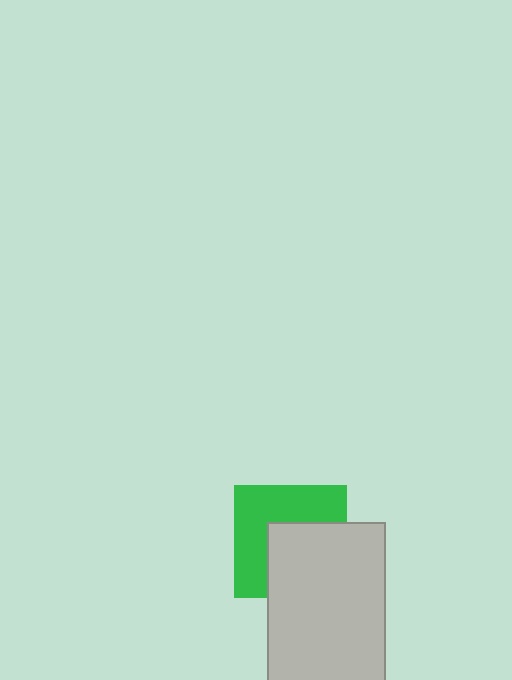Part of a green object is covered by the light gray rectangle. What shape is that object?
It is a square.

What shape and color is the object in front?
The object in front is a light gray rectangle.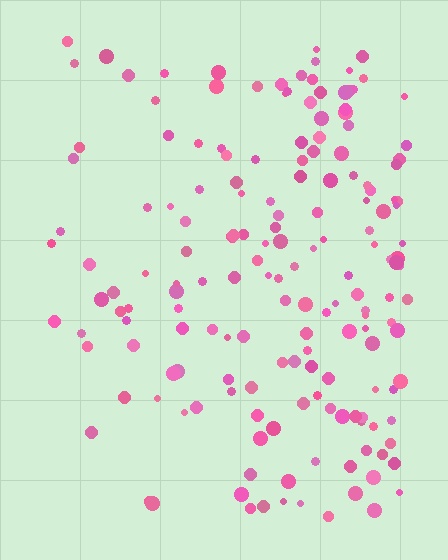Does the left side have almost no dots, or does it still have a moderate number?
Still a moderate number, just noticeably fewer than the right.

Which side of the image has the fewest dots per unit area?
The left.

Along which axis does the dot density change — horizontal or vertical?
Horizontal.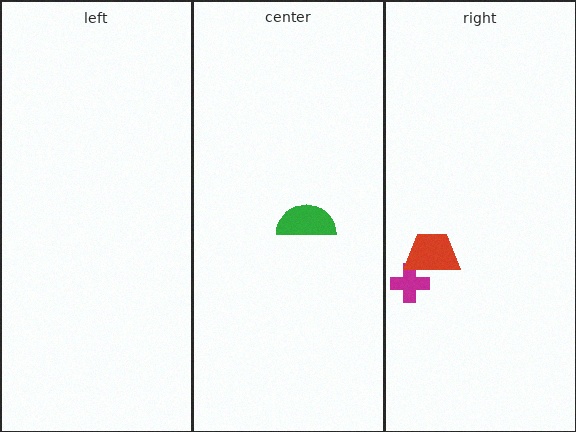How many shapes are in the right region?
2.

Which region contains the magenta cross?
The right region.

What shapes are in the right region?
The magenta cross, the red trapezoid.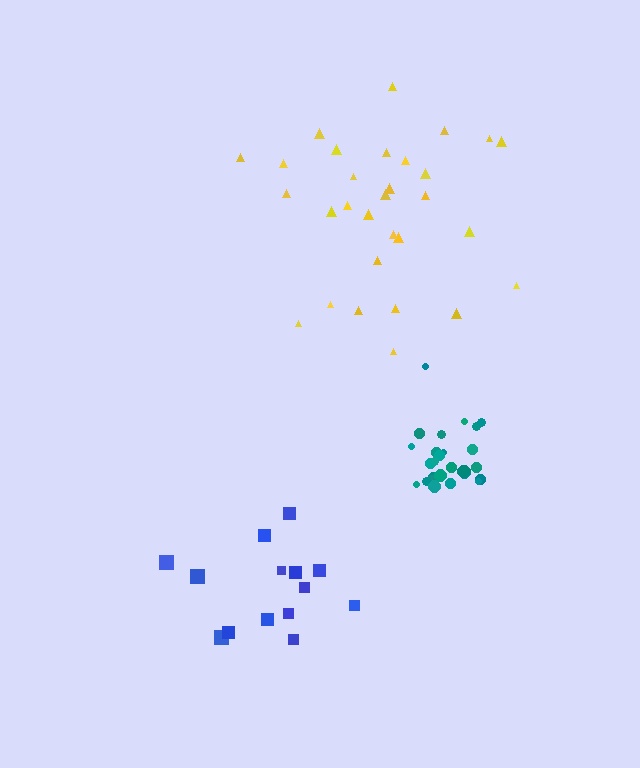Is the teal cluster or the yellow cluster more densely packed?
Teal.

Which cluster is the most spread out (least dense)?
Blue.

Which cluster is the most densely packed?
Teal.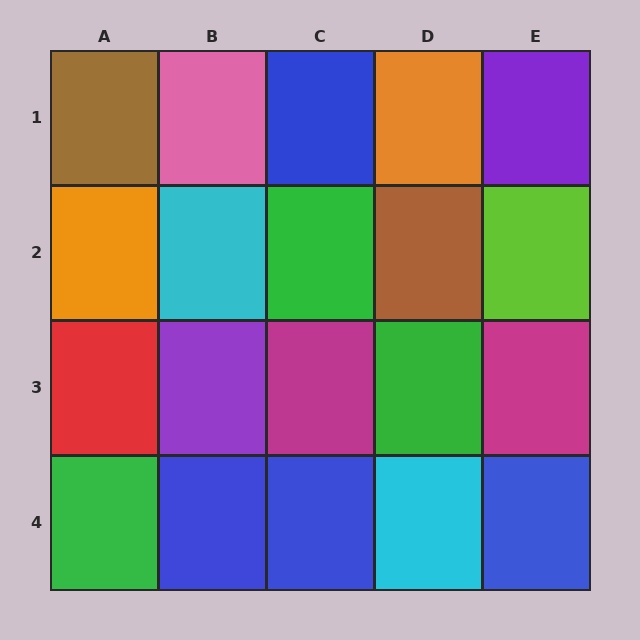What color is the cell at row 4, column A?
Green.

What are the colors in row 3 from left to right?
Red, purple, magenta, green, magenta.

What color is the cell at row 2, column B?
Cyan.